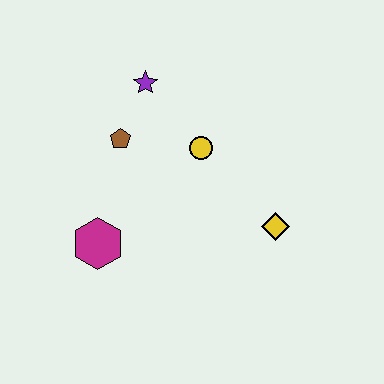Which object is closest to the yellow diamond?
The yellow circle is closest to the yellow diamond.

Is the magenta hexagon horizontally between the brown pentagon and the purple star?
No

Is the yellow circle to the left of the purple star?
No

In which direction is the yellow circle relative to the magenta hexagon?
The yellow circle is to the right of the magenta hexagon.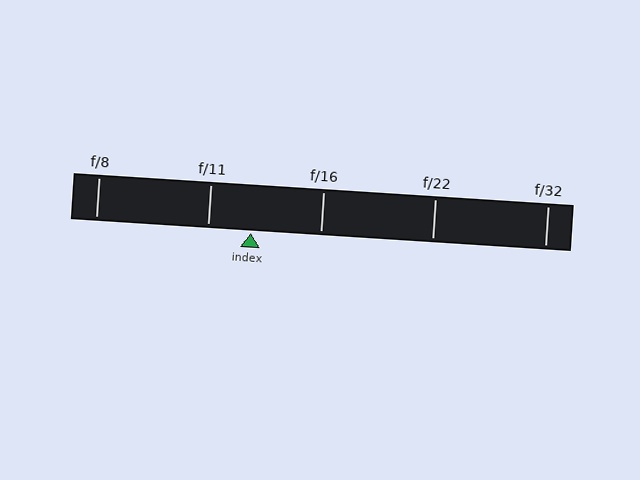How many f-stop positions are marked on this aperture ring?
There are 5 f-stop positions marked.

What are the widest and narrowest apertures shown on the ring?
The widest aperture shown is f/8 and the narrowest is f/32.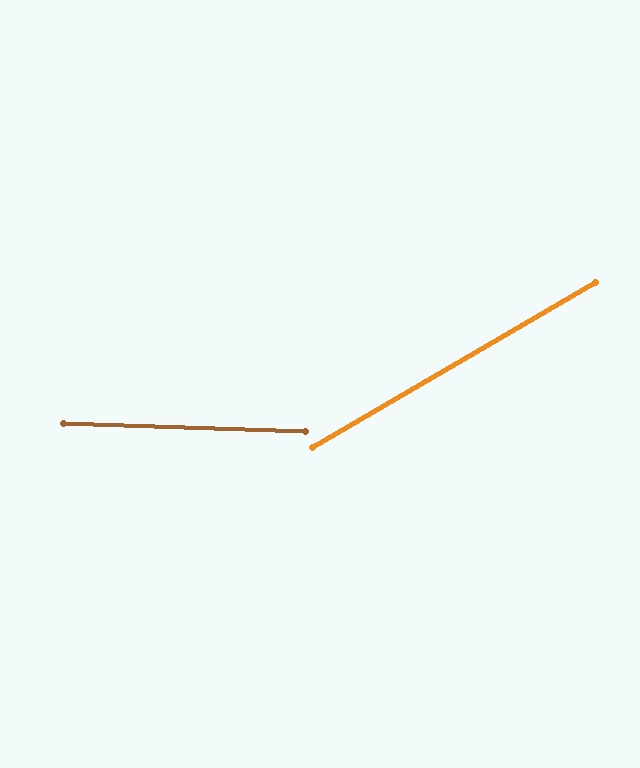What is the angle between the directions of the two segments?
Approximately 32 degrees.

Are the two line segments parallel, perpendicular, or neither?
Neither parallel nor perpendicular — they differ by about 32°.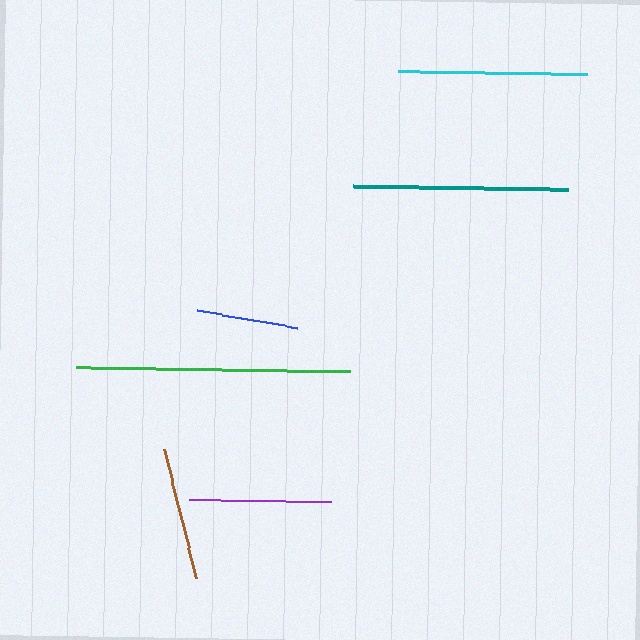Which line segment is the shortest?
The blue line is the shortest at approximately 101 pixels.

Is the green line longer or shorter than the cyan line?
The green line is longer than the cyan line.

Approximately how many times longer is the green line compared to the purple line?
The green line is approximately 1.9 times the length of the purple line.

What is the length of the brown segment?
The brown segment is approximately 134 pixels long.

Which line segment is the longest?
The green line is the longest at approximately 274 pixels.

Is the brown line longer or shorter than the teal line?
The teal line is longer than the brown line.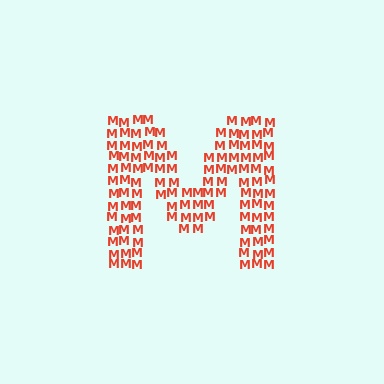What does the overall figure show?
The overall figure shows the letter M.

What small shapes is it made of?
It is made of small letter M's.